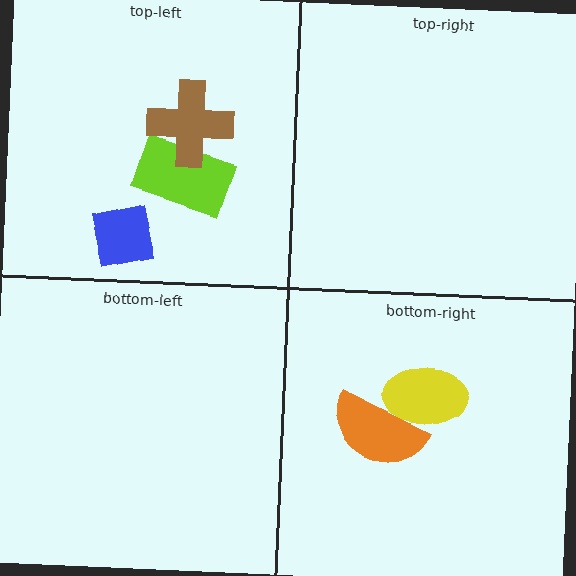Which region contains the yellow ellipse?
The bottom-right region.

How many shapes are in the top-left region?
3.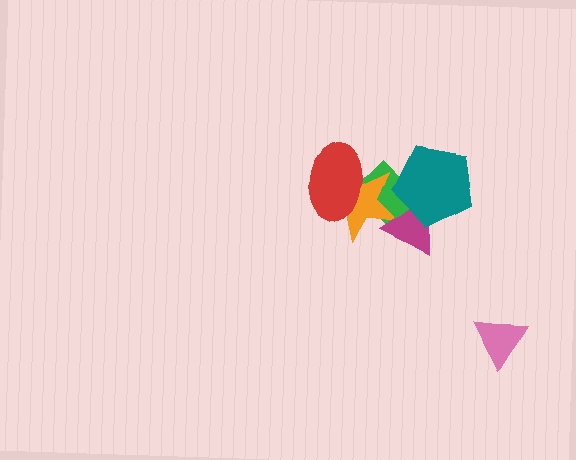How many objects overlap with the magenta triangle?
3 objects overlap with the magenta triangle.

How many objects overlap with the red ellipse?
2 objects overlap with the red ellipse.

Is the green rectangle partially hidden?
Yes, it is partially covered by another shape.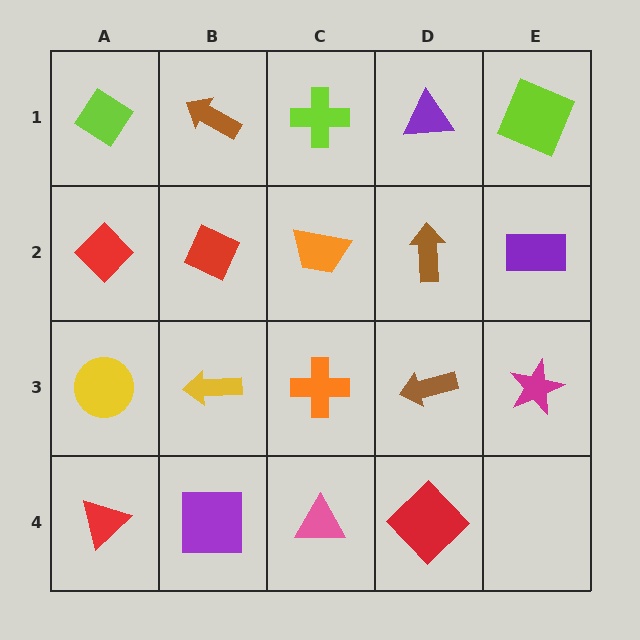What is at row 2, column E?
A purple rectangle.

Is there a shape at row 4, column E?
No, that cell is empty.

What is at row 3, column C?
An orange cross.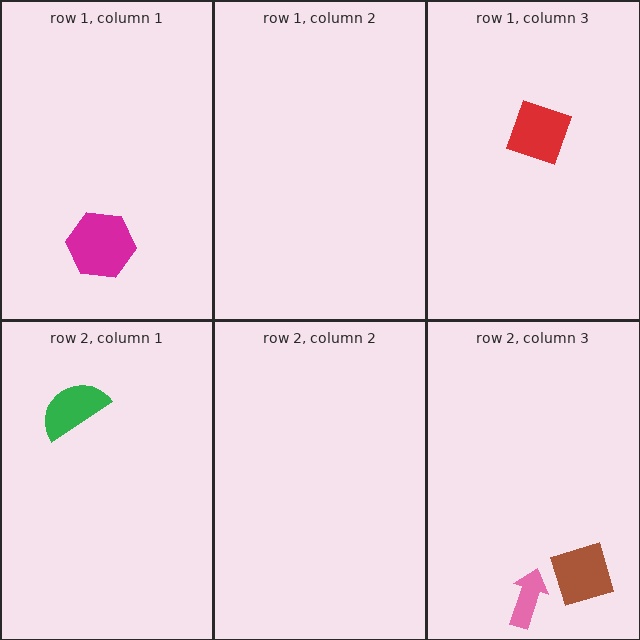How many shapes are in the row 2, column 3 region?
2.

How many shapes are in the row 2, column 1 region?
1.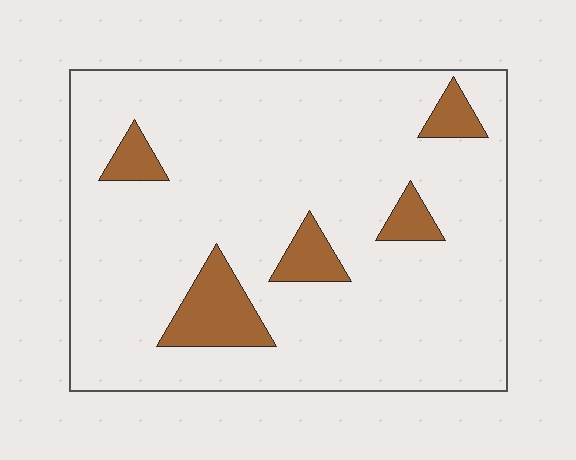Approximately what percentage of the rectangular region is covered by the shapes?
Approximately 10%.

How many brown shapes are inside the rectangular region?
5.